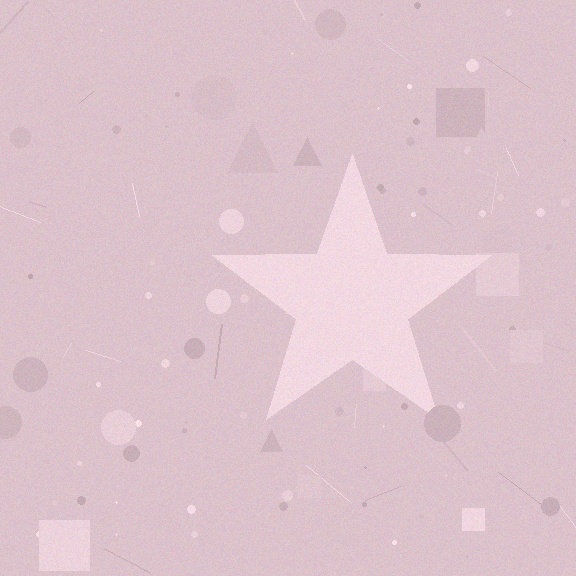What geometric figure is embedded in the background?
A star is embedded in the background.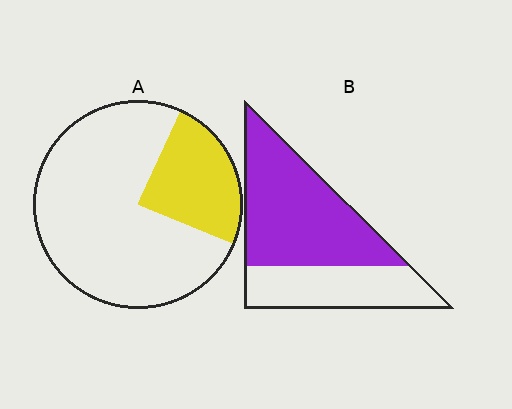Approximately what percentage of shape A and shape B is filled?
A is approximately 25% and B is approximately 65%.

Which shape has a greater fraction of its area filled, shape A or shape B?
Shape B.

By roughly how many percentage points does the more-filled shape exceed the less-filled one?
By roughly 40 percentage points (B over A).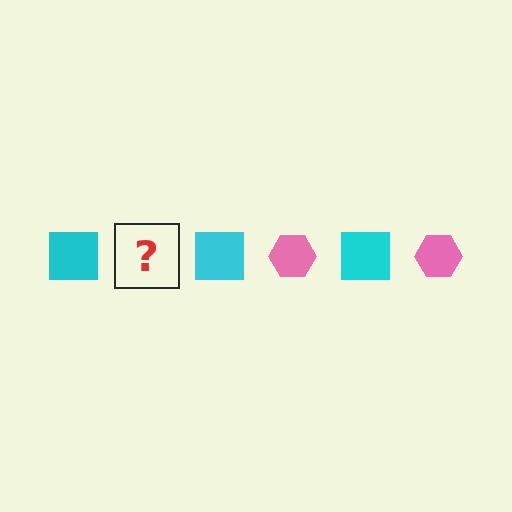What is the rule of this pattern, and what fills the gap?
The rule is that the pattern alternates between cyan square and pink hexagon. The gap should be filled with a pink hexagon.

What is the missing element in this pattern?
The missing element is a pink hexagon.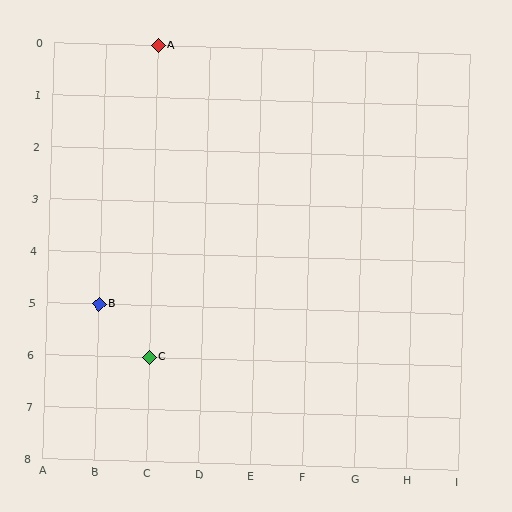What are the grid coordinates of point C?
Point C is at grid coordinates (C, 6).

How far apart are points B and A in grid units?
Points B and A are 1 column and 5 rows apart (about 5.1 grid units diagonally).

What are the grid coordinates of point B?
Point B is at grid coordinates (B, 5).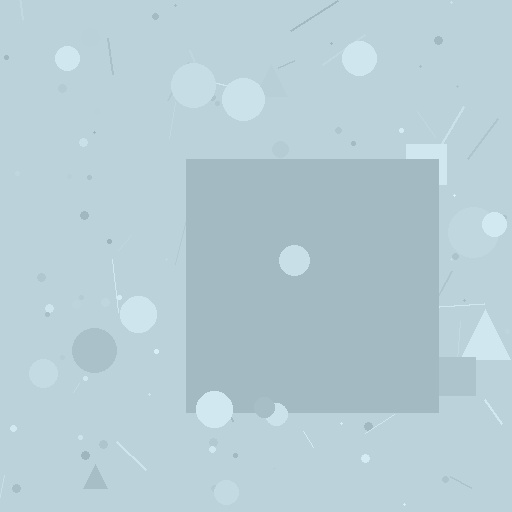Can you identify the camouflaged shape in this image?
The camouflaged shape is a square.